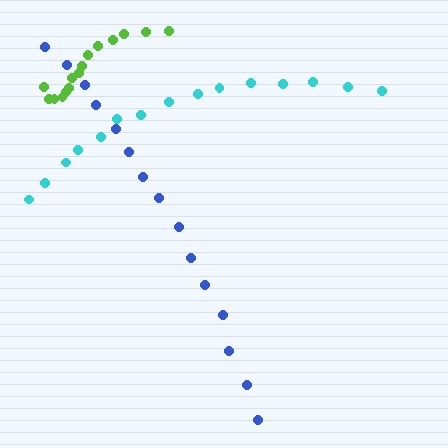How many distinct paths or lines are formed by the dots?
There are 3 distinct paths.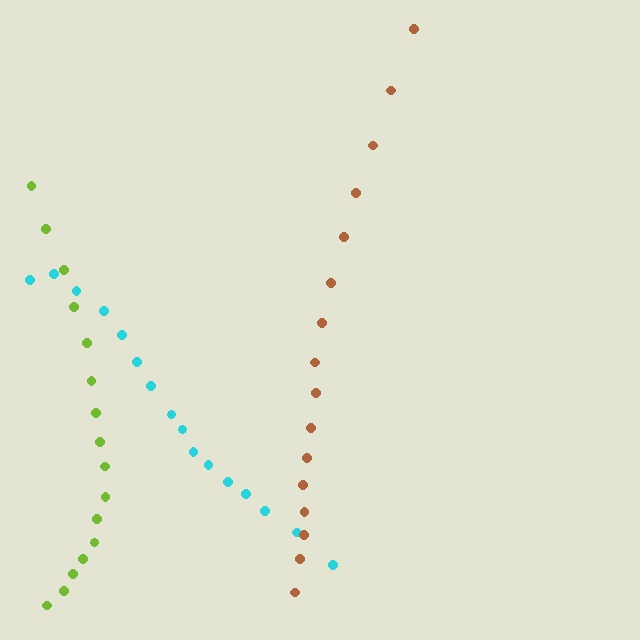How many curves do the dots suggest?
There are 3 distinct paths.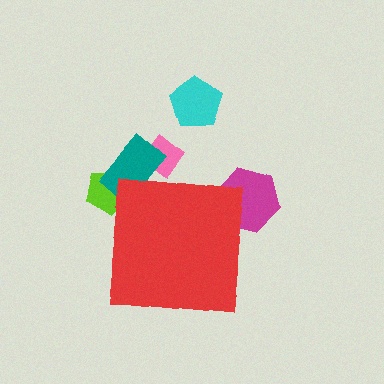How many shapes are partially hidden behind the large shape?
4 shapes are partially hidden.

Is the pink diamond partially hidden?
Yes, the pink diamond is partially hidden behind the red square.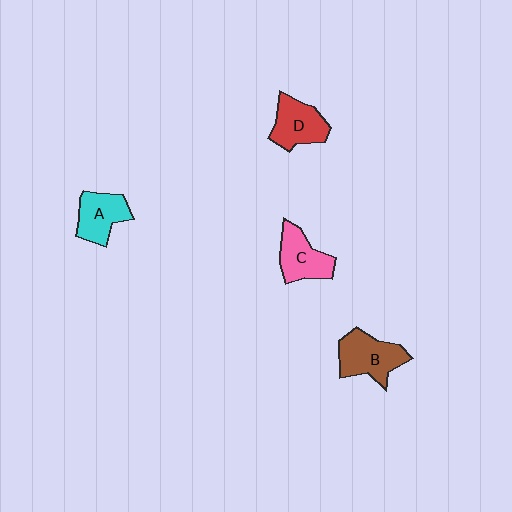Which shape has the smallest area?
Shape A (cyan).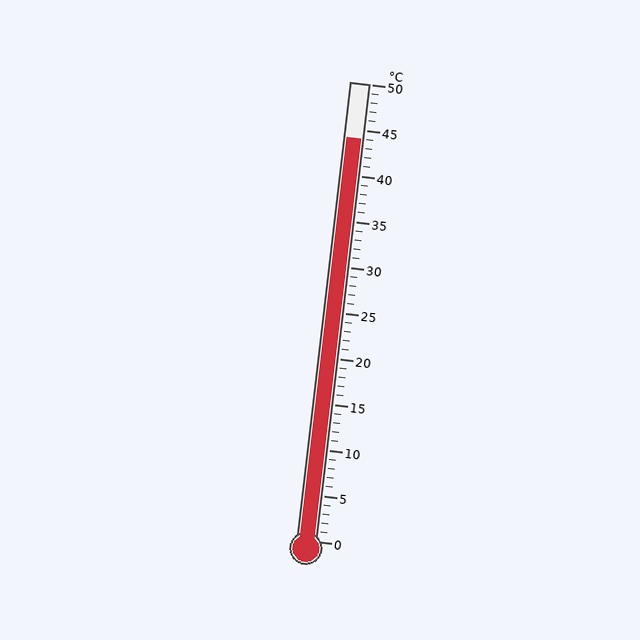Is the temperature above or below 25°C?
The temperature is above 25°C.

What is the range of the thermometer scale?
The thermometer scale ranges from 0°C to 50°C.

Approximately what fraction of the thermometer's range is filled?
The thermometer is filled to approximately 90% of its range.